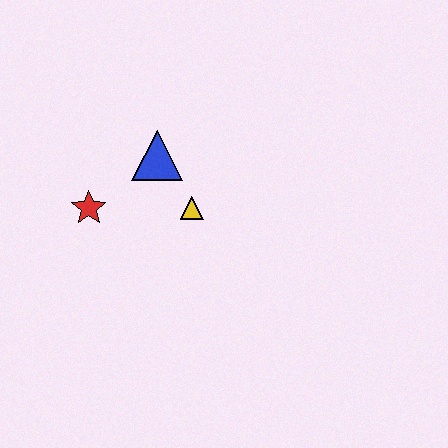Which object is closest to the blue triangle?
The yellow triangle is closest to the blue triangle.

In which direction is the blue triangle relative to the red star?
The blue triangle is to the right of the red star.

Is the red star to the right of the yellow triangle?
No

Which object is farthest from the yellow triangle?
The red star is farthest from the yellow triangle.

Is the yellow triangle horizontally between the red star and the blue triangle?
No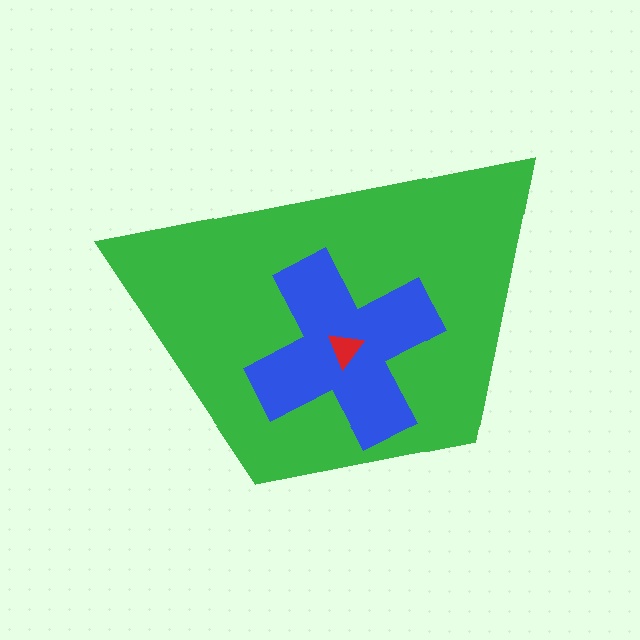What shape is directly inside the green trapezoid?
The blue cross.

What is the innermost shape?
The red triangle.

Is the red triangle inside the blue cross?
Yes.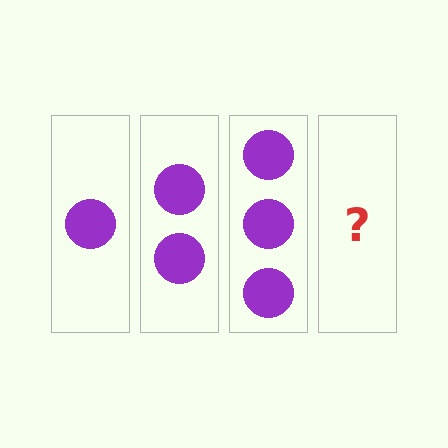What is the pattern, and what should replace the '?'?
The pattern is that each step adds one more circle. The '?' should be 4 circles.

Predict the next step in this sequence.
The next step is 4 circles.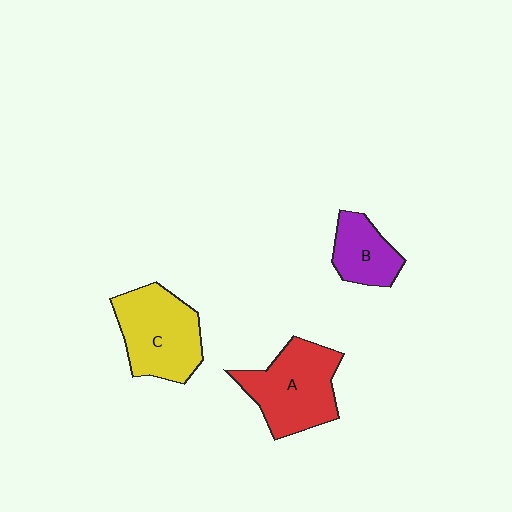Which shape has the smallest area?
Shape B (purple).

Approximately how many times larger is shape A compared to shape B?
Approximately 1.8 times.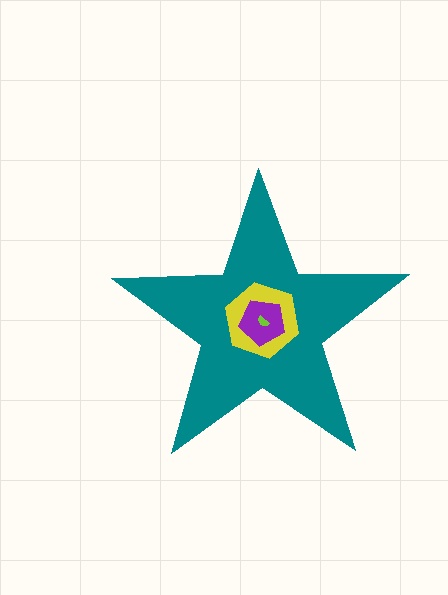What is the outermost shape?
The teal star.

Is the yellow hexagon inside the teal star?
Yes.